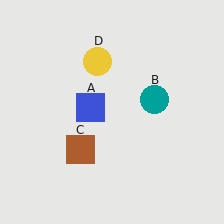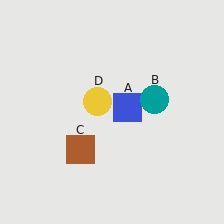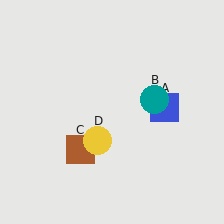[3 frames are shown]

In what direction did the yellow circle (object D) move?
The yellow circle (object D) moved down.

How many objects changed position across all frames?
2 objects changed position: blue square (object A), yellow circle (object D).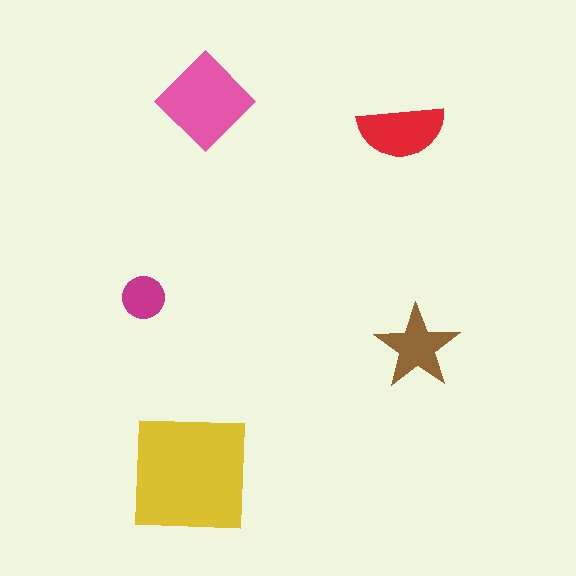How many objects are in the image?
There are 5 objects in the image.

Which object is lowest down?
The yellow square is bottommost.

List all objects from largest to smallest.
The yellow square, the pink diamond, the red semicircle, the brown star, the magenta circle.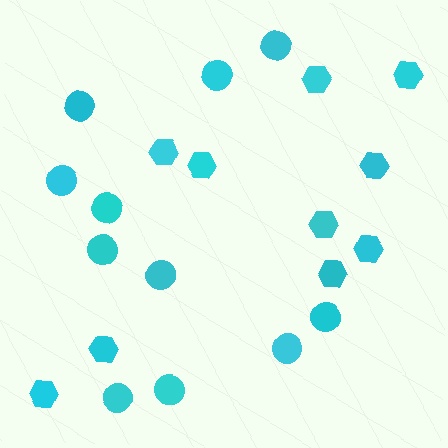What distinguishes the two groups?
There are 2 groups: one group of hexagons (10) and one group of circles (11).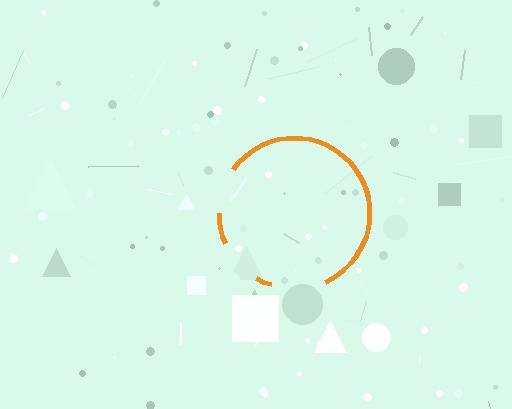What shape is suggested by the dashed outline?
The dashed outline suggests a circle.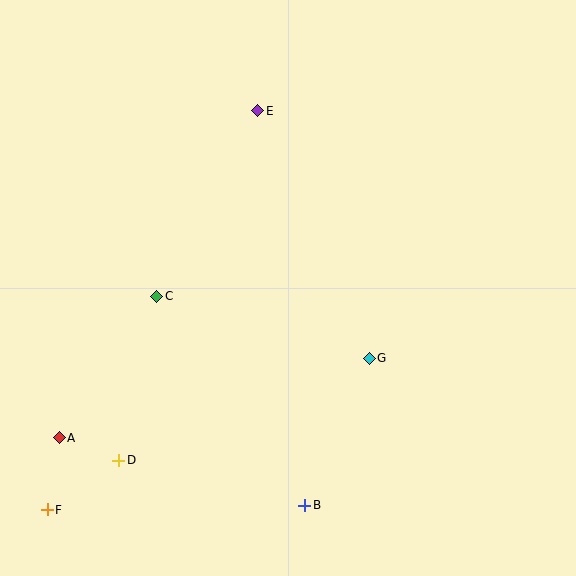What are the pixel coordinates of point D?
Point D is at (119, 460).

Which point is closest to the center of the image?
Point G at (369, 358) is closest to the center.